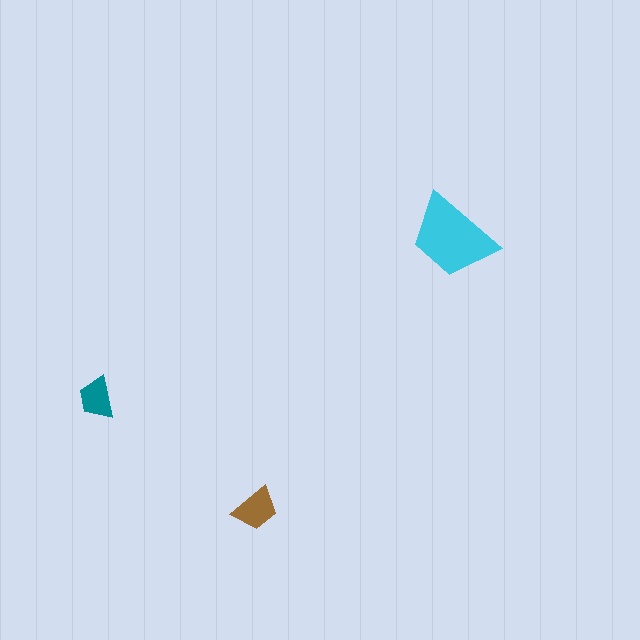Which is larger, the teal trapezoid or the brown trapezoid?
The brown one.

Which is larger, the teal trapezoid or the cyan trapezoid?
The cyan one.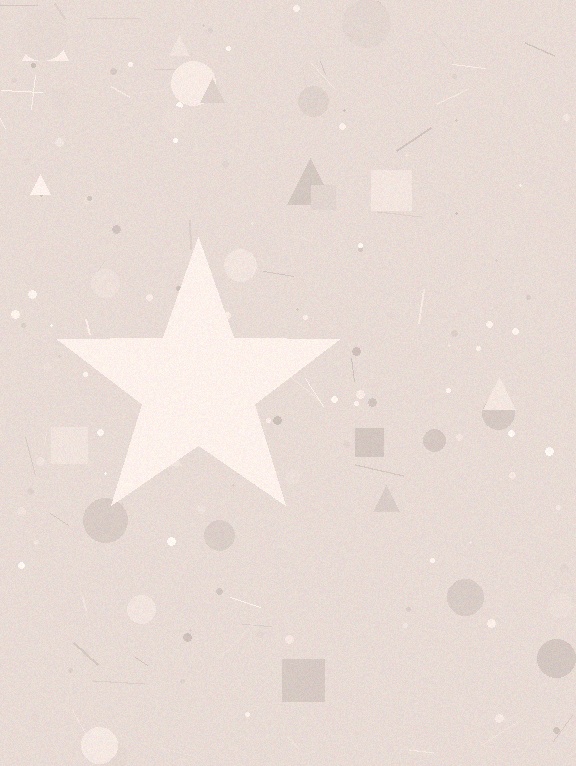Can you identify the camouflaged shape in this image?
The camouflaged shape is a star.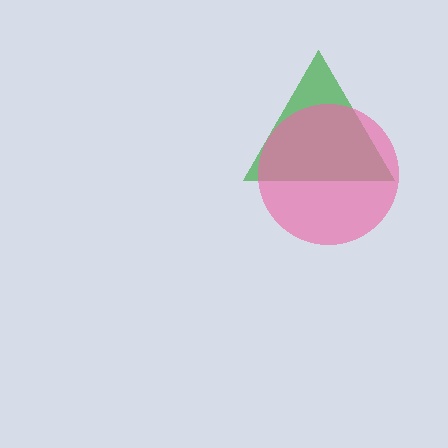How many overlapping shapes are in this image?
There are 2 overlapping shapes in the image.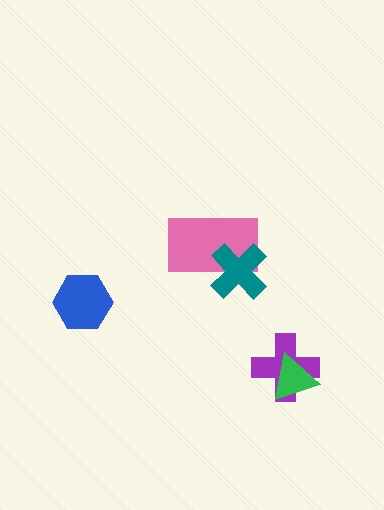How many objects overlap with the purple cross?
1 object overlaps with the purple cross.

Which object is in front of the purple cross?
The green triangle is in front of the purple cross.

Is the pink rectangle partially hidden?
Yes, it is partially covered by another shape.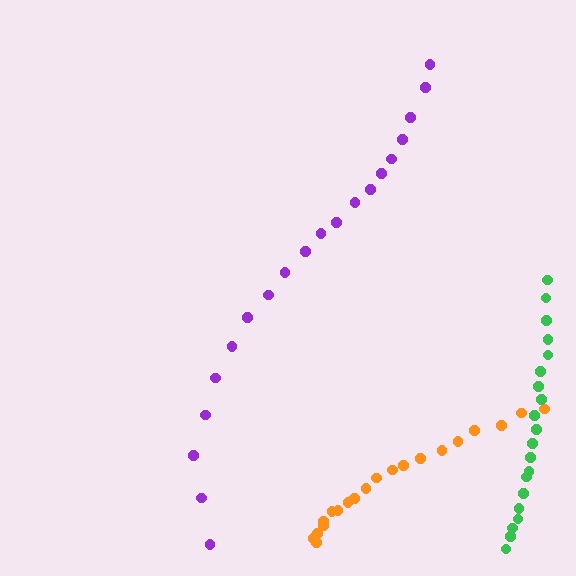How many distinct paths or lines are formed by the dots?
There are 3 distinct paths.